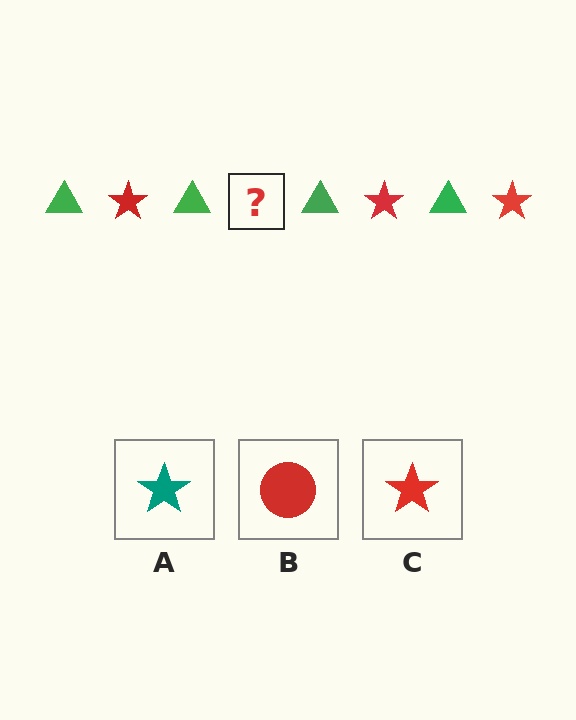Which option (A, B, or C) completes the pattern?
C.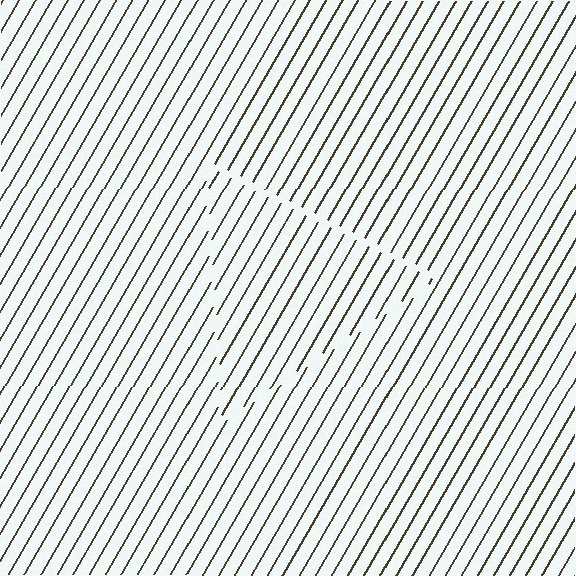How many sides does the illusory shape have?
3 sides — the line-ends trace a triangle.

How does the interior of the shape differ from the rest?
The interior of the shape contains the same grating, shifted by half a period — the contour is defined by the phase discontinuity where line-ends from the inner and outer gratings abut.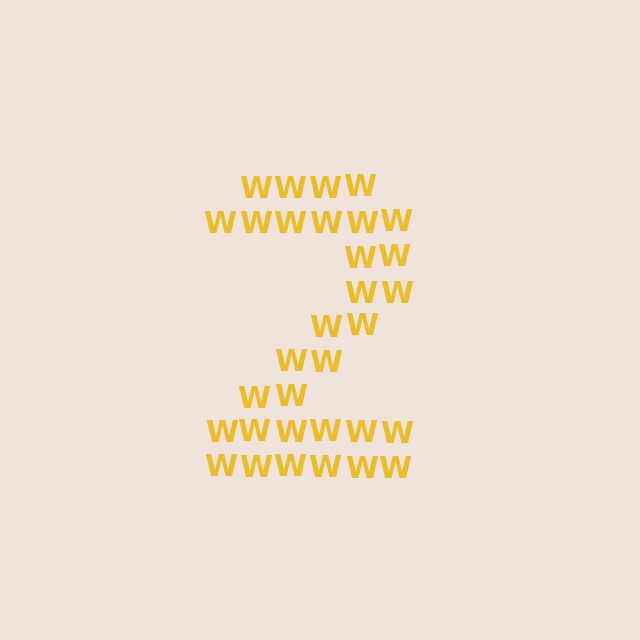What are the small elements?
The small elements are letter W's.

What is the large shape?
The large shape is the digit 2.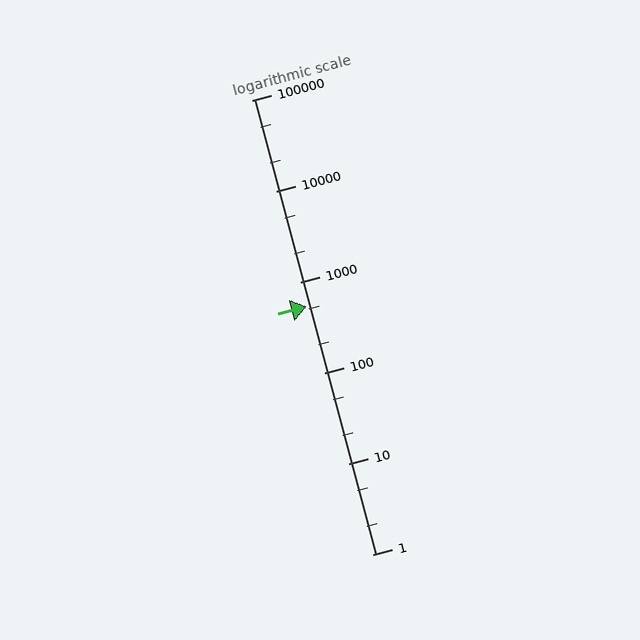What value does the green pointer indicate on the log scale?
The pointer indicates approximately 540.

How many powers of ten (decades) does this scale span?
The scale spans 5 decades, from 1 to 100000.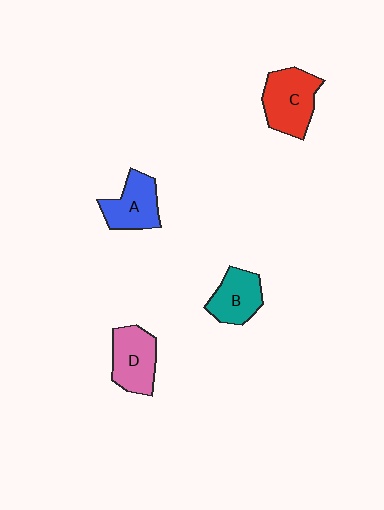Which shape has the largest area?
Shape C (red).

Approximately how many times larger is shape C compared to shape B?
Approximately 1.3 times.